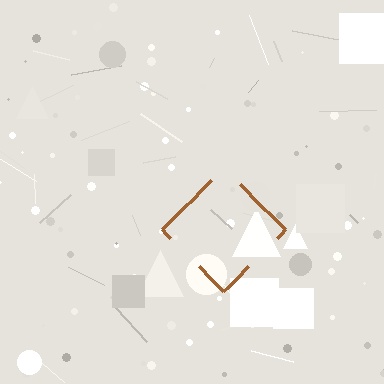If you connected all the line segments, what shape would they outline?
They would outline a diamond.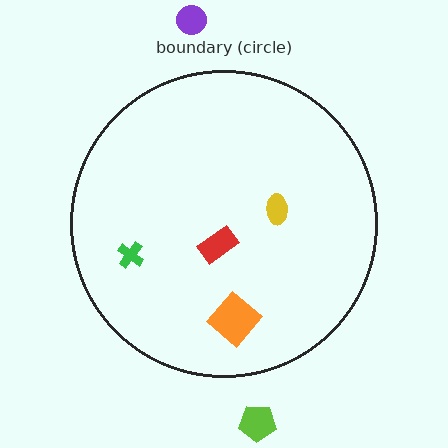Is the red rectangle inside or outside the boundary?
Inside.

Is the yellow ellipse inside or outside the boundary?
Inside.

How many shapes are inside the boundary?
4 inside, 2 outside.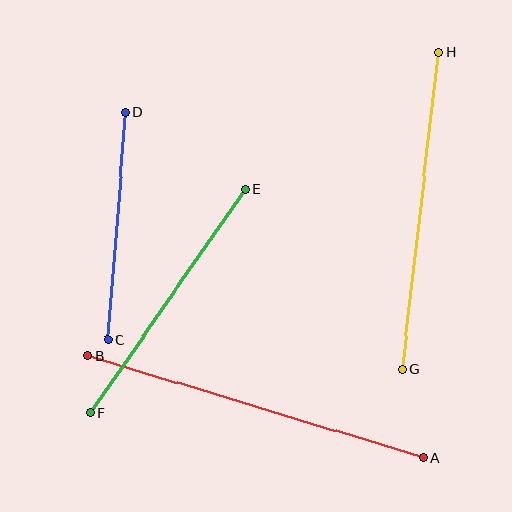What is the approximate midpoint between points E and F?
The midpoint is at approximately (168, 301) pixels.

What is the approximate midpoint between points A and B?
The midpoint is at approximately (255, 407) pixels.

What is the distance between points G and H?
The distance is approximately 319 pixels.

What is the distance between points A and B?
The distance is approximately 351 pixels.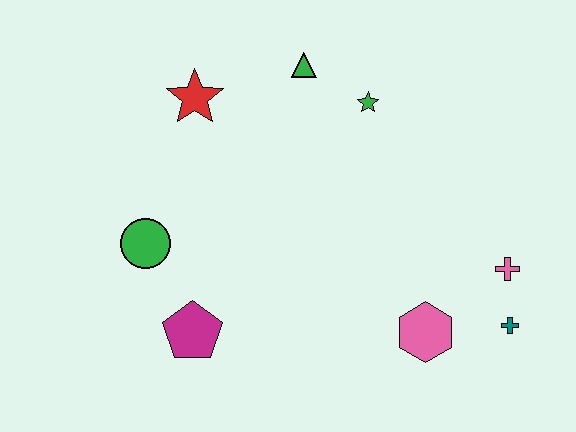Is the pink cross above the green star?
No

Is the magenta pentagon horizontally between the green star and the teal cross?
No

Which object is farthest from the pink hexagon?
The red star is farthest from the pink hexagon.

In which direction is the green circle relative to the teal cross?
The green circle is to the left of the teal cross.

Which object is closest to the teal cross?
The pink cross is closest to the teal cross.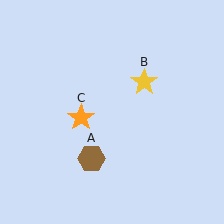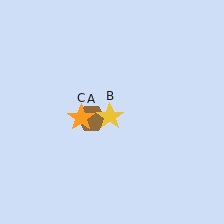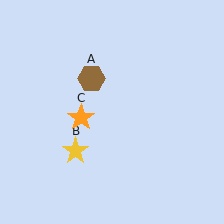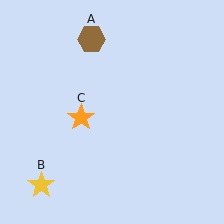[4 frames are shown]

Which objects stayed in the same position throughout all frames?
Orange star (object C) remained stationary.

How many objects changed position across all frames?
2 objects changed position: brown hexagon (object A), yellow star (object B).